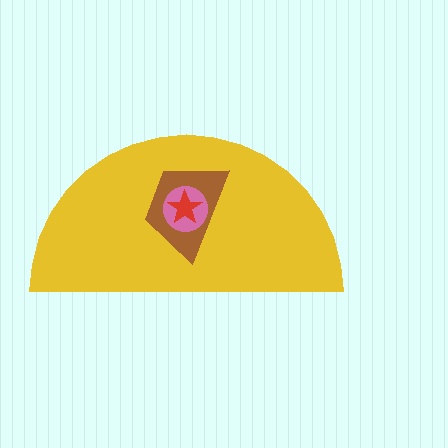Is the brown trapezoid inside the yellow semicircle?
Yes.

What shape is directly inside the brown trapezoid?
The pink circle.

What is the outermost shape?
The yellow semicircle.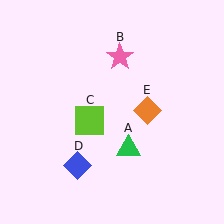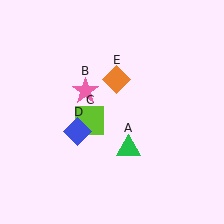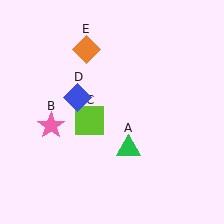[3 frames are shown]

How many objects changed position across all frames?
3 objects changed position: pink star (object B), blue diamond (object D), orange diamond (object E).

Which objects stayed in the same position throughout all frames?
Green triangle (object A) and lime square (object C) remained stationary.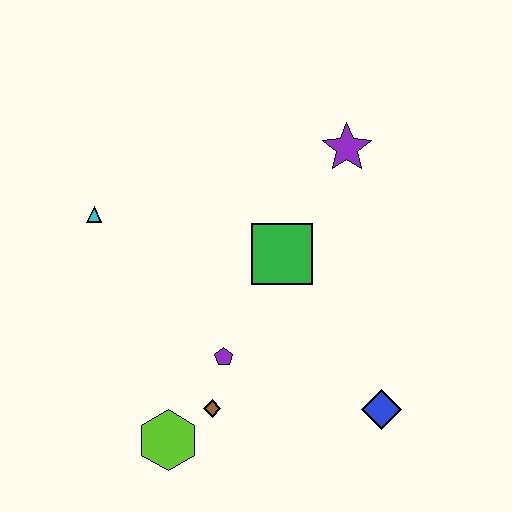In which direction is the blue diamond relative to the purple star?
The blue diamond is below the purple star.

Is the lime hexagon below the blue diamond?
Yes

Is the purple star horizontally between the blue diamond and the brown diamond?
Yes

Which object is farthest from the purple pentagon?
The purple star is farthest from the purple pentagon.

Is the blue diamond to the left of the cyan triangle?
No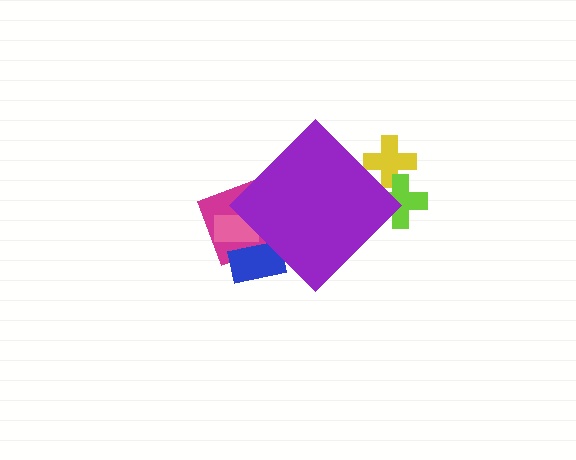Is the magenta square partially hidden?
Yes, the magenta square is partially hidden behind the purple diamond.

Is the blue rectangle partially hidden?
Yes, the blue rectangle is partially hidden behind the purple diamond.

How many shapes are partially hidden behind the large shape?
5 shapes are partially hidden.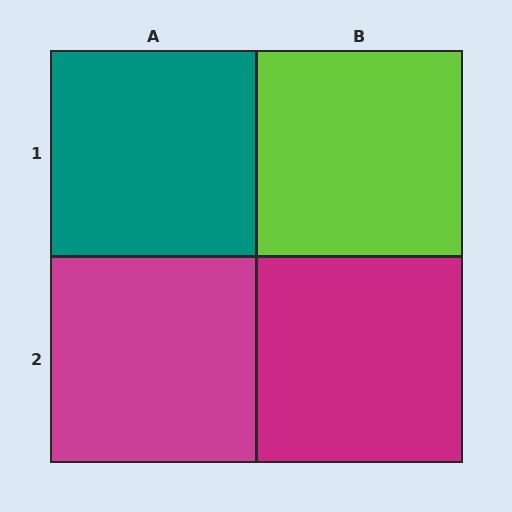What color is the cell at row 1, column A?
Teal.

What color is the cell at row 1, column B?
Lime.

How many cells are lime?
1 cell is lime.